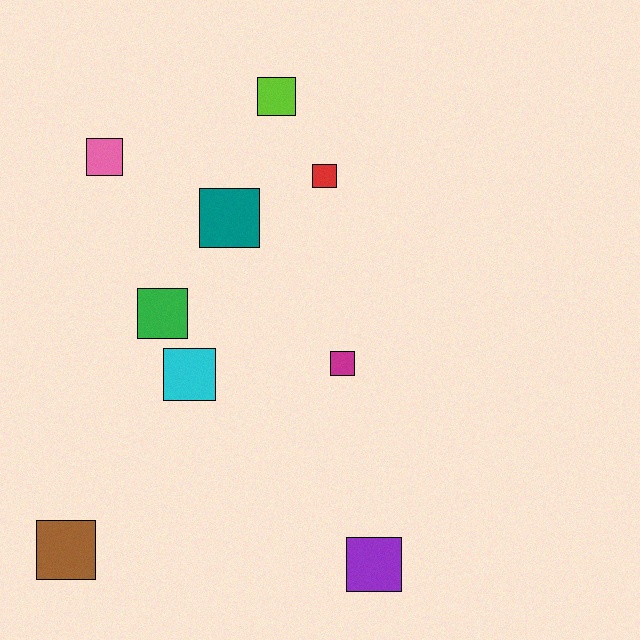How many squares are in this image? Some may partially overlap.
There are 9 squares.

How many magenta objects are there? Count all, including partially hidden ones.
There is 1 magenta object.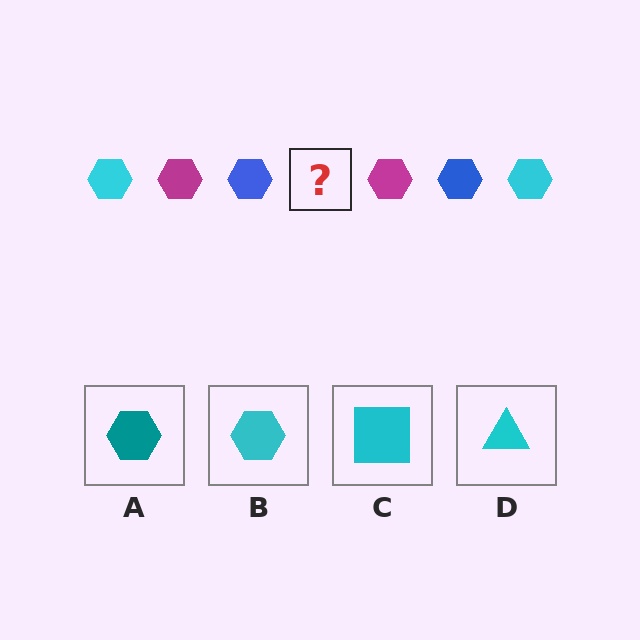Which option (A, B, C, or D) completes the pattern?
B.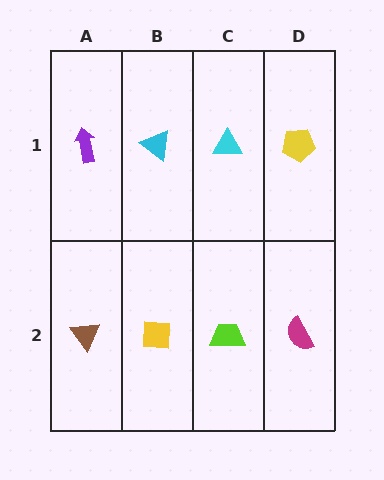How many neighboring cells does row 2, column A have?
2.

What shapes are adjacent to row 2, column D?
A yellow pentagon (row 1, column D), a lime trapezoid (row 2, column C).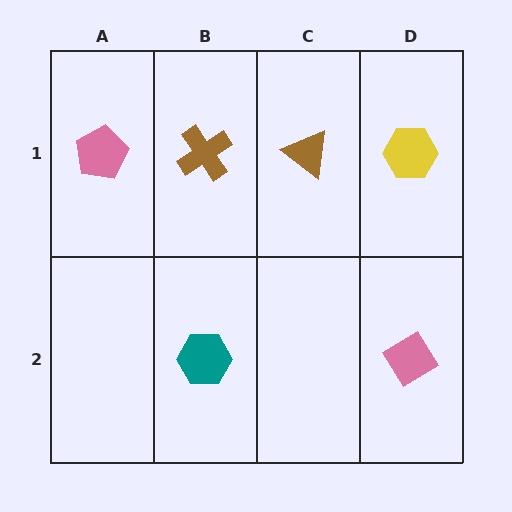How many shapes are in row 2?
2 shapes.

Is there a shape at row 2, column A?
No, that cell is empty.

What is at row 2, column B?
A teal hexagon.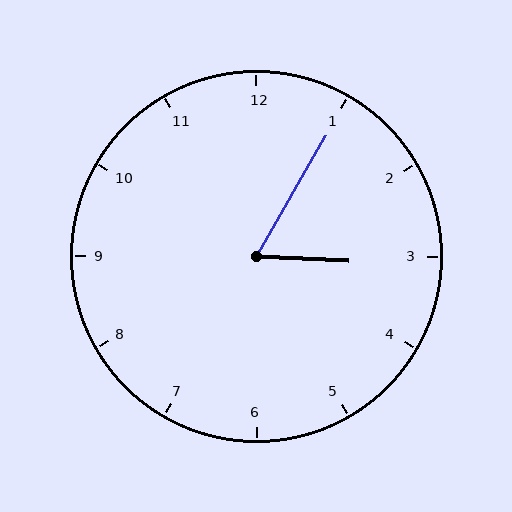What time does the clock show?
3:05.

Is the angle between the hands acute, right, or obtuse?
It is acute.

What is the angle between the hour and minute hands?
Approximately 62 degrees.